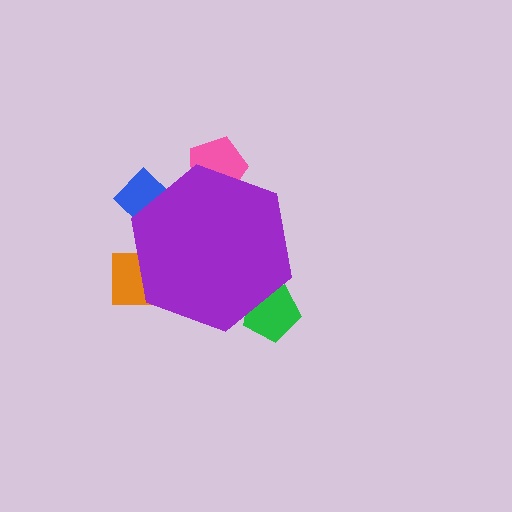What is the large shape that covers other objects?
A purple hexagon.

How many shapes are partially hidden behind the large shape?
4 shapes are partially hidden.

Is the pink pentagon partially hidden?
Yes, the pink pentagon is partially hidden behind the purple hexagon.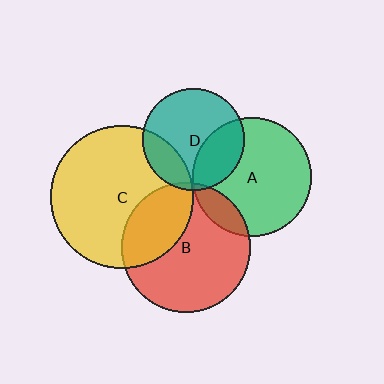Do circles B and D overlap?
Yes.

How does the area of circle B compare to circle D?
Approximately 1.6 times.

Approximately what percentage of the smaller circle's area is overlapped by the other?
Approximately 5%.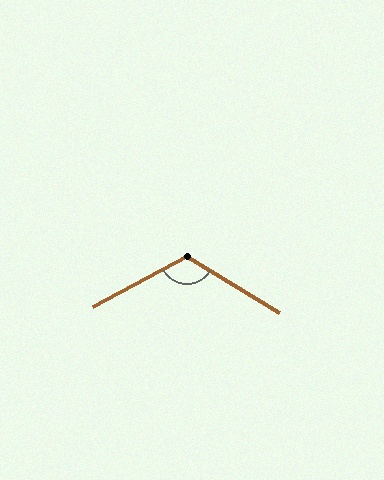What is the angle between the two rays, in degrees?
Approximately 120 degrees.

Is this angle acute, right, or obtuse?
It is obtuse.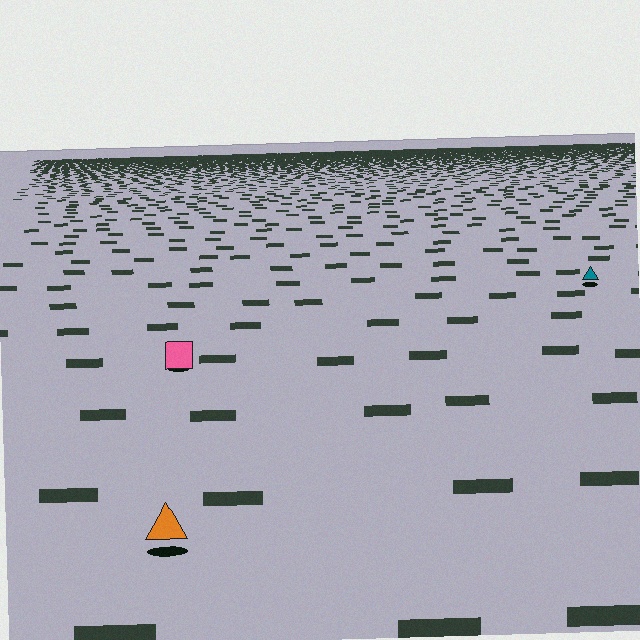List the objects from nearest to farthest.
From nearest to farthest: the orange triangle, the pink square, the teal triangle.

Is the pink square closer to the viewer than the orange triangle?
No. The orange triangle is closer — you can tell from the texture gradient: the ground texture is coarser near it.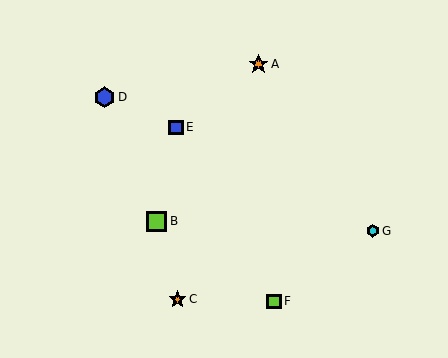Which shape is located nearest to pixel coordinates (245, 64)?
The orange star (labeled A) at (259, 64) is nearest to that location.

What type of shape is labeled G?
Shape G is a cyan hexagon.